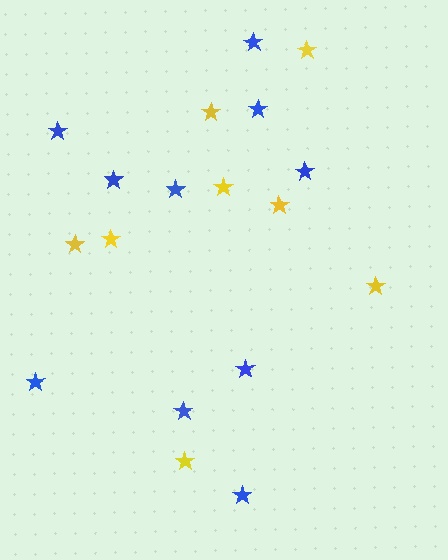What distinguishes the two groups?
There are 2 groups: one group of blue stars (10) and one group of yellow stars (8).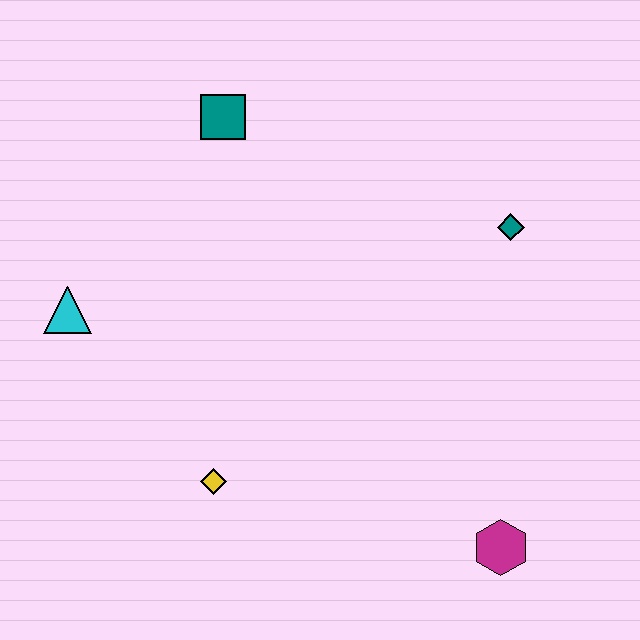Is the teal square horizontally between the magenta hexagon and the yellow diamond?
Yes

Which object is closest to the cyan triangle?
The yellow diamond is closest to the cyan triangle.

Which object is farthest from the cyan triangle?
The magenta hexagon is farthest from the cyan triangle.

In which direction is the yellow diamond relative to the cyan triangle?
The yellow diamond is below the cyan triangle.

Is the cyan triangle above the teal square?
No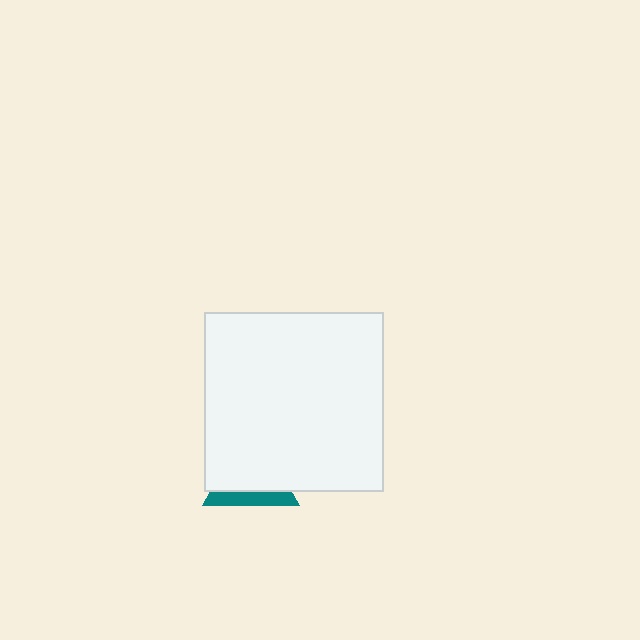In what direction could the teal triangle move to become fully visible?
The teal triangle could move down. That would shift it out from behind the white square entirely.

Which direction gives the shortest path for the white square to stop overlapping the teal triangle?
Moving up gives the shortest separation.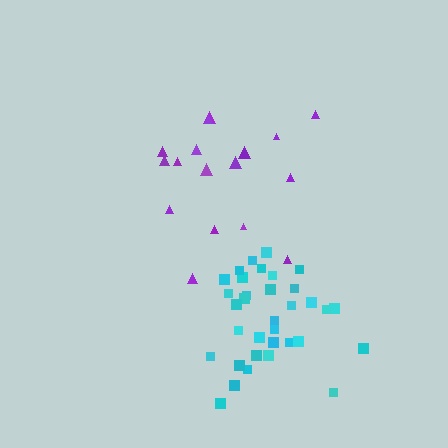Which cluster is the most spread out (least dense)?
Purple.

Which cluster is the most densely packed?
Cyan.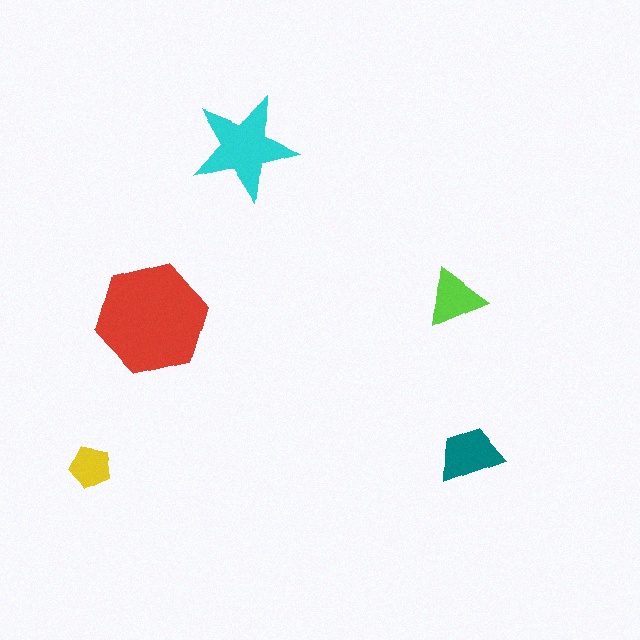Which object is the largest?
The red hexagon.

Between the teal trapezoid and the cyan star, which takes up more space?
The cyan star.